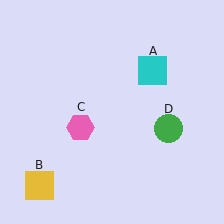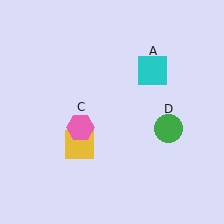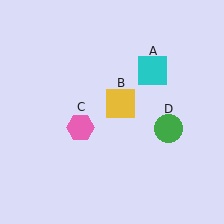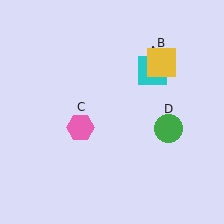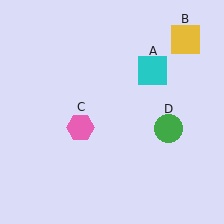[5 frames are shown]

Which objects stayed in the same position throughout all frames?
Cyan square (object A) and pink hexagon (object C) and green circle (object D) remained stationary.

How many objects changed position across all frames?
1 object changed position: yellow square (object B).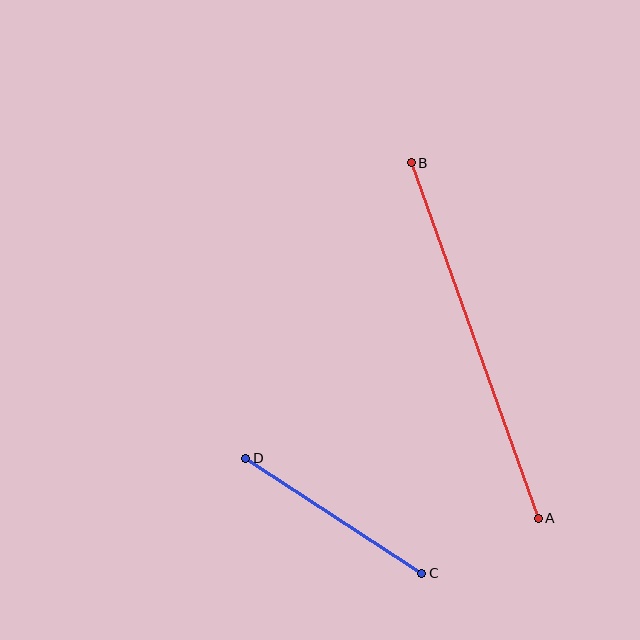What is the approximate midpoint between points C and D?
The midpoint is at approximately (334, 516) pixels.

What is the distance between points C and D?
The distance is approximately 210 pixels.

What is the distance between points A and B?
The distance is approximately 378 pixels.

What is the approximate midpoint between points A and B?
The midpoint is at approximately (475, 341) pixels.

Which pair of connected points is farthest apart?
Points A and B are farthest apart.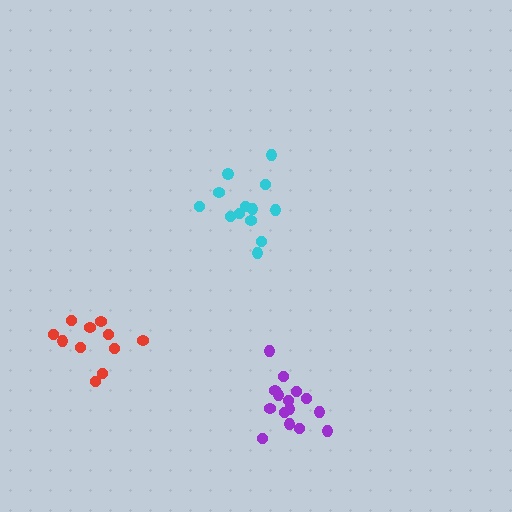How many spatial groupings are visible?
There are 3 spatial groupings.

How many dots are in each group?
Group 1: 15 dots, Group 2: 13 dots, Group 3: 11 dots (39 total).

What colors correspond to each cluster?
The clusters are colored: purple, cyan, red.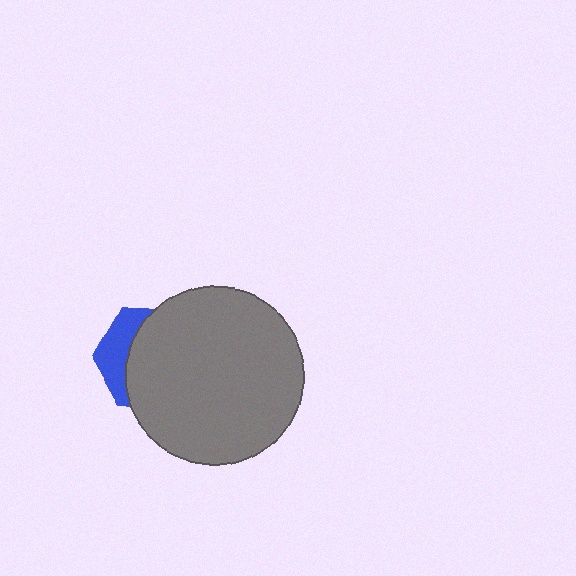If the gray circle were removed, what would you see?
You would see the complete blue hexagon.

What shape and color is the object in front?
The object in front is a gray circle.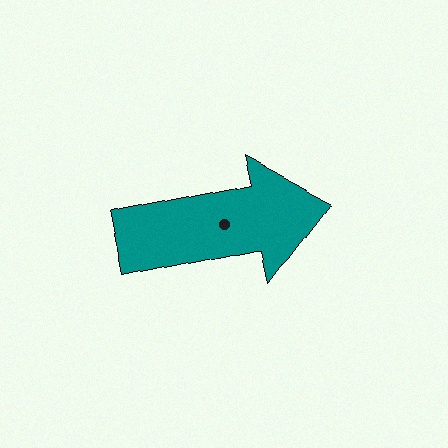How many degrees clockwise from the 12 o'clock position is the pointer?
Approximately 78 degrees.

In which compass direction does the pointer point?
East.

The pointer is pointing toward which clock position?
Roughly 3 o'clock.